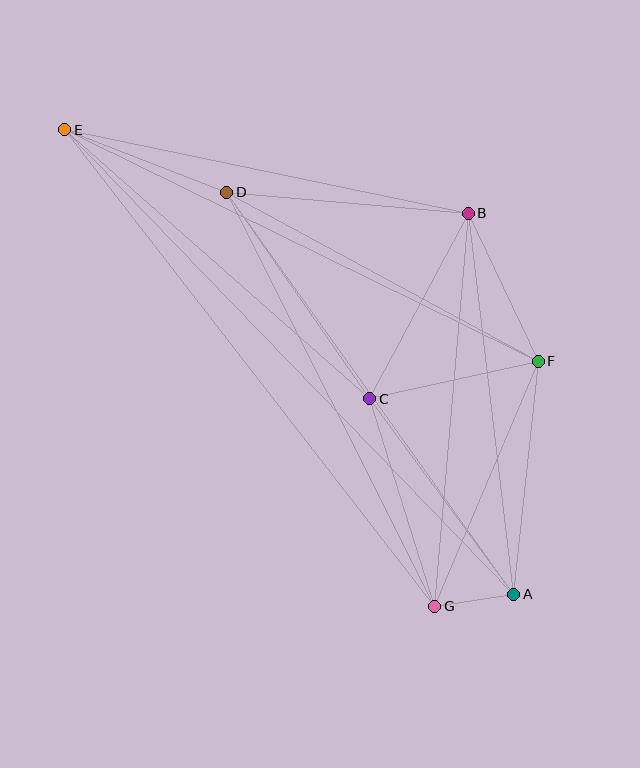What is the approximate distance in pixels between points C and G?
The distance between C and G is approximately 218 pixels.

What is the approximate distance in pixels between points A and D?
The distance between A and D is approximately 494 pixels.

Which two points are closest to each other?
Points A and G are closest to each other.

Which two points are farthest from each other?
Points A and E are farthest from each other.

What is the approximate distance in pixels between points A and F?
The distance between A and F is approximately 234 pixels.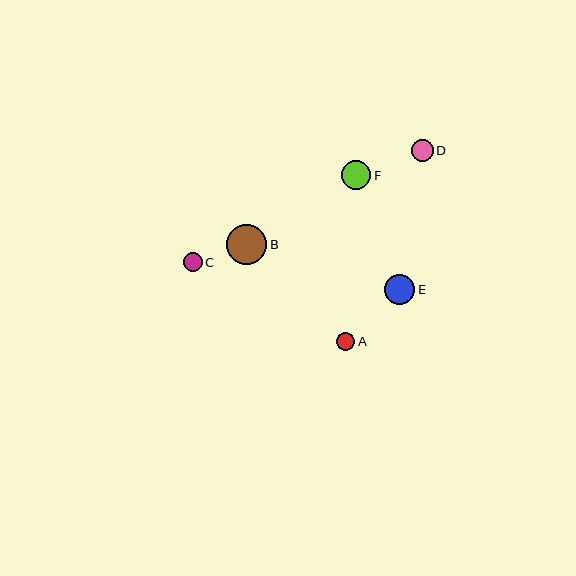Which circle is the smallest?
Circle A is the smallest with a size of approximately 18 pixels.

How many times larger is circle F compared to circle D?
Circle F is approximately 1.3 times the size of circle D.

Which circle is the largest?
Circle B is the largest with a size of approximately 40 pixels.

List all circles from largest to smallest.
From largest to smallest: B, E, F, D, C, A.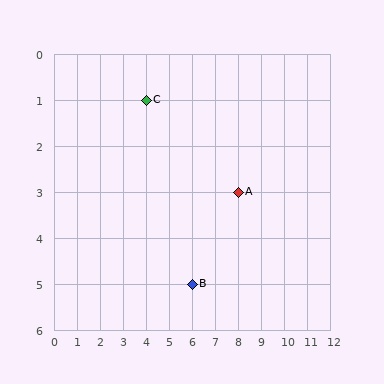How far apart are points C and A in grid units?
Points C and A are 4 columns and 2 rows apart (about 4.5 grid units diagonally).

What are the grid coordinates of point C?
Point C is at grid coordinates (4, 1).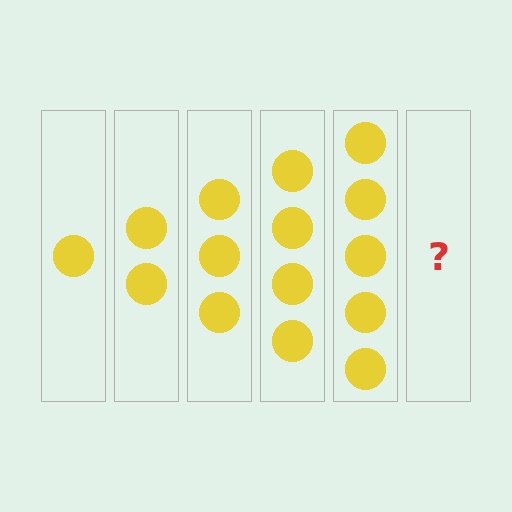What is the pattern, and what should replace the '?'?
The pattern is that each step adds one more circle. The '?' should be 6 circles.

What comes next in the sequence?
The next element should be 6 circles.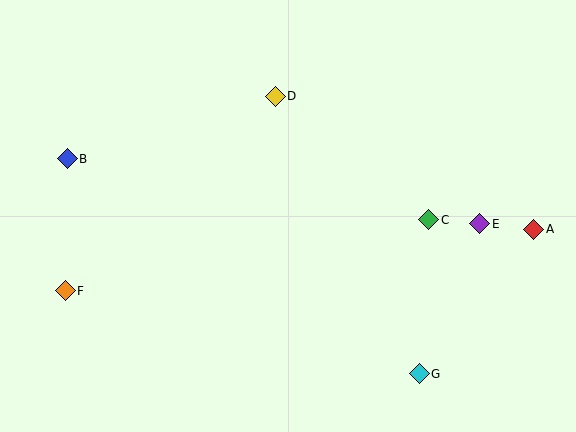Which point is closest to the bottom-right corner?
Point G is closest to the bottom-right corner.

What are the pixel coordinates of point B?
Point B is at (67, 159).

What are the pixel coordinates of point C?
Point C is at (429, 220).